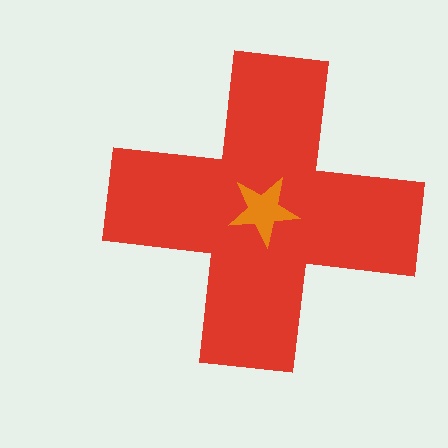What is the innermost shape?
The orange star.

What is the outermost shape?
The red cross.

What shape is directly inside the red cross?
The orange star.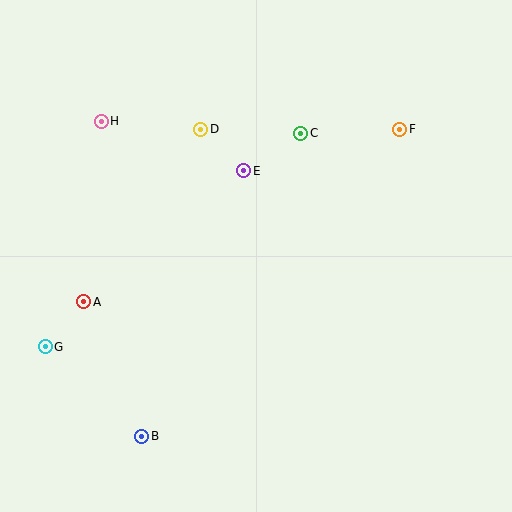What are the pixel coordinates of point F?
Point F is at (400, 129).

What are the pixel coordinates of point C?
Point C is at (301, 133).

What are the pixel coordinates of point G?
Point G is at (45, 347).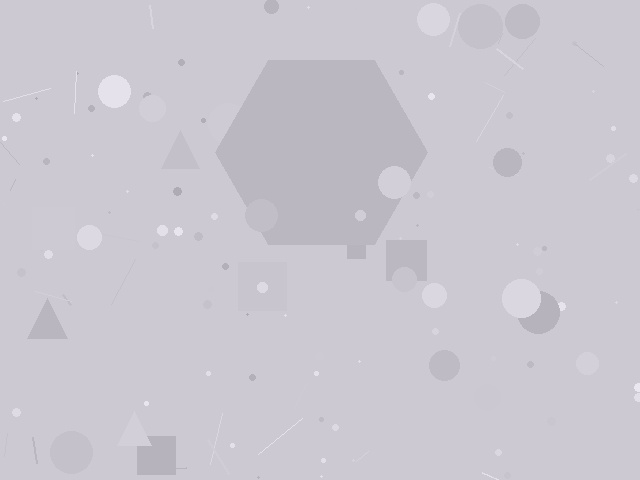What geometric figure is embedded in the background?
A hexagon is embedded in the background.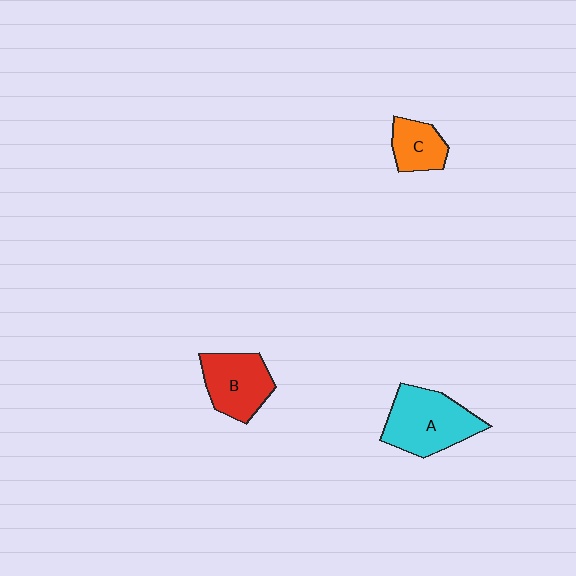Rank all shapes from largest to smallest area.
From largest to smallest: A (cyan), B (red), C (orange).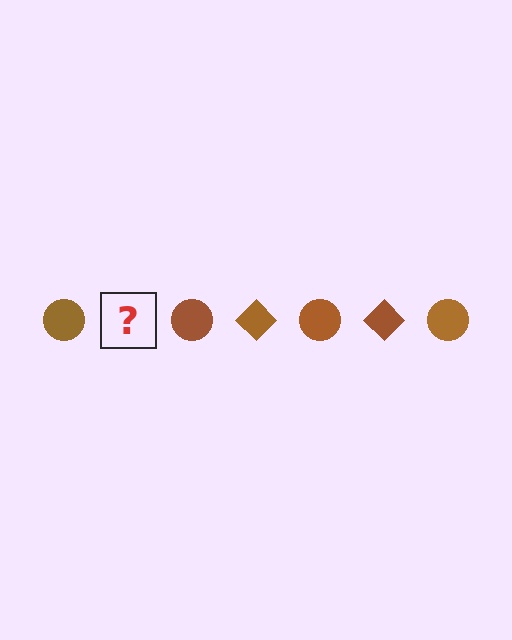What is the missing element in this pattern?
The missing element is a brown diamond.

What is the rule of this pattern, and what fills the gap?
The rule is that the pattern cycles through circle, diamond shapes in brown. The gap should be filled with a brown diamond.